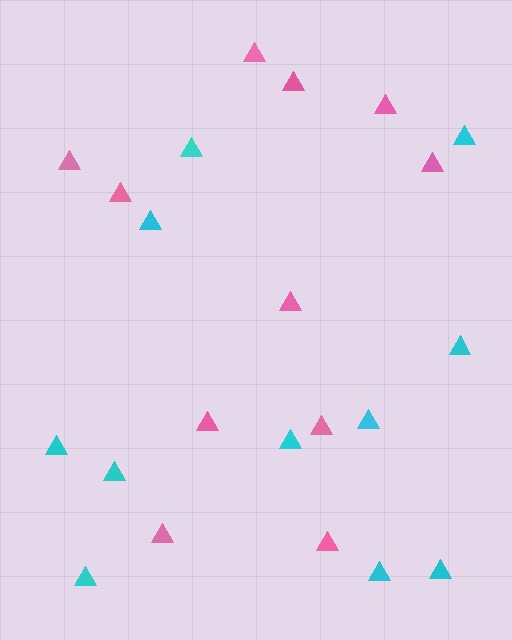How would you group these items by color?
There are 2 groups: one group of cyan triangles (11) and one group of pink triangles (11).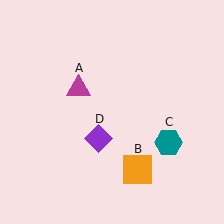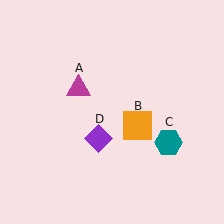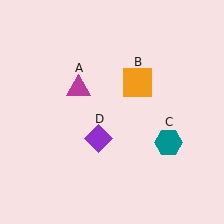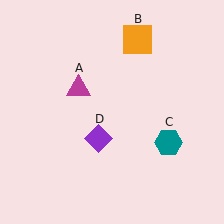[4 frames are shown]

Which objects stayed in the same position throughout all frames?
Magenta triangle (object A) and teal hexagon (object C) and purple diamond (object D) remained stationary.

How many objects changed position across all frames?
1 object changed position: orange square (object B).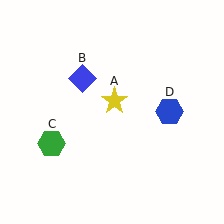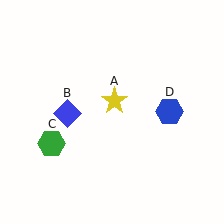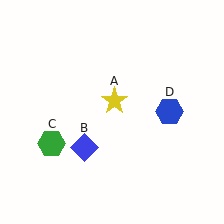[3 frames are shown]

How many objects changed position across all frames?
1 object changed position: blue diamond (object B).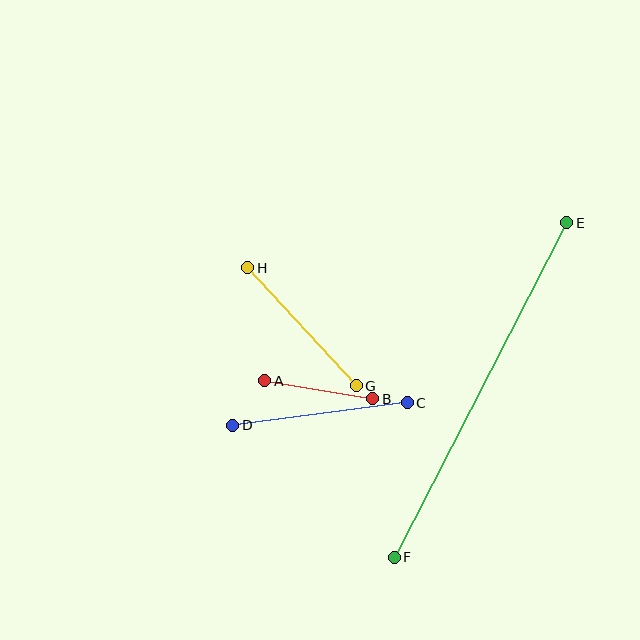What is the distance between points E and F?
The distance is approximately 376 pixels.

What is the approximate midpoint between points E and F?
The midpoint is at approximately (481, 390) pixels.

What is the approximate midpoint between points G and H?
The midpoint is at approximately (302, 327) pixels.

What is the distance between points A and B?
The distance is approximately 110 pixels.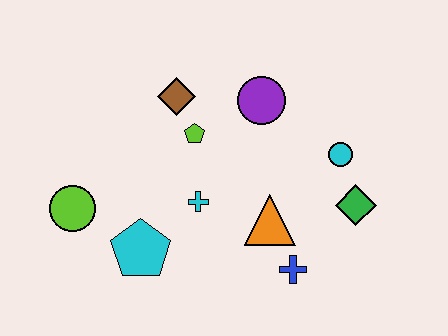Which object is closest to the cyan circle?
The green diamond is closest to the cyan circle.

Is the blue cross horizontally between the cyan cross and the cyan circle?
Yes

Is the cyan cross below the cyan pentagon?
No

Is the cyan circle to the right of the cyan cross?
Yes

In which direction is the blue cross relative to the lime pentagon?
The blue cross is below the lime pentagon.